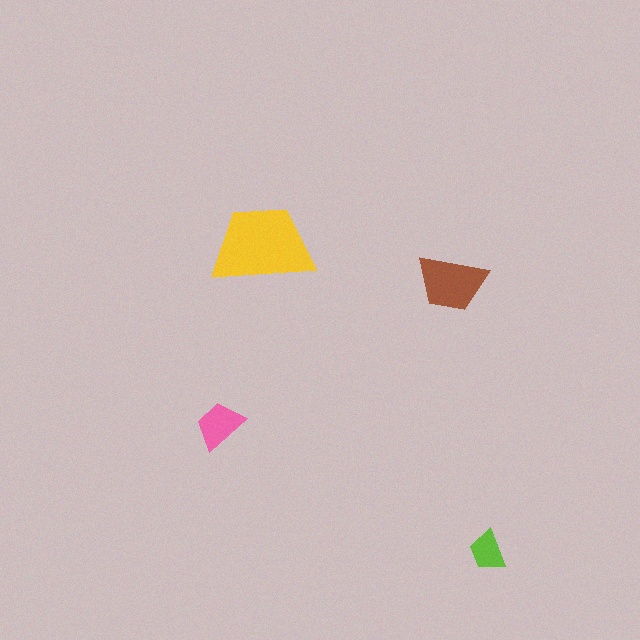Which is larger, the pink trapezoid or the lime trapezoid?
The pink one.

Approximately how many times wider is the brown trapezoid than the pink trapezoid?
About 1.5 times wider.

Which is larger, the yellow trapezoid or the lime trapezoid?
The yellow one.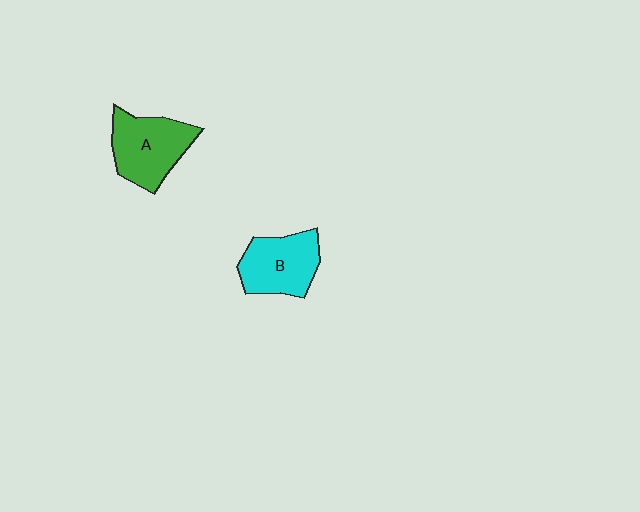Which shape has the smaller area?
Shape B (cyan).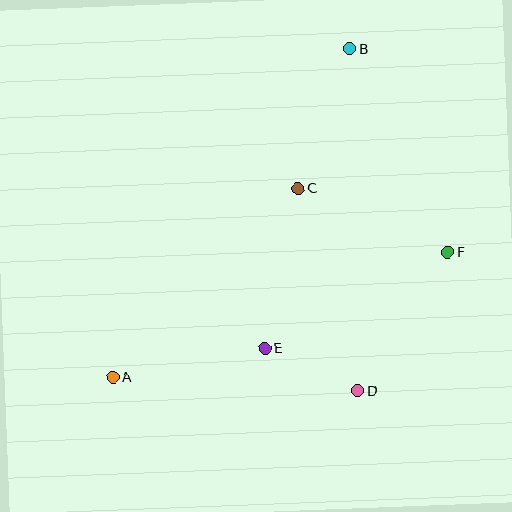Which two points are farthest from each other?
Points A and B are farthest from each other.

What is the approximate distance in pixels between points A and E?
The distance between A and E is approximately 155 pixels.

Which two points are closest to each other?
Points D and E are closest to each other.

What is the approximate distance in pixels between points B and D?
The distance between B and D is approximately 342 pixels.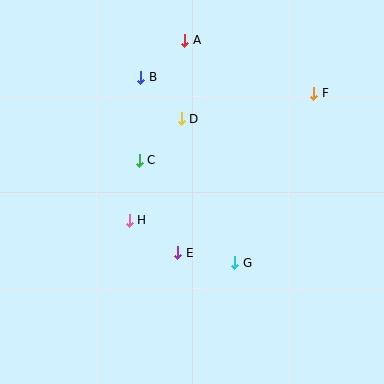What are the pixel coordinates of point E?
Point E is at (178, 253).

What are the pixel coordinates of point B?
Point B is at (141, 77).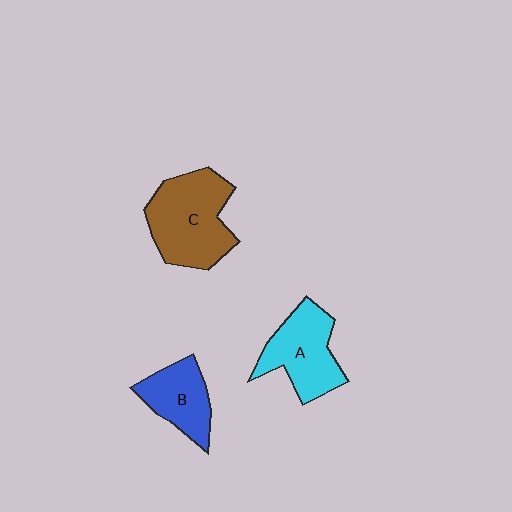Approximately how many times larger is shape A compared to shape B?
Approximately 1.3 times.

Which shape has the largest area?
Shape C (brown).